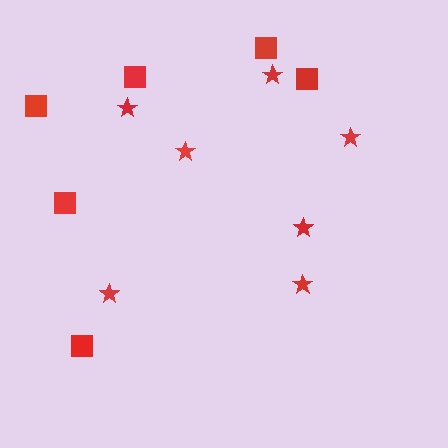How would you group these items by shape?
There are 2 groups: one group of squares (6) and one group of stars (7).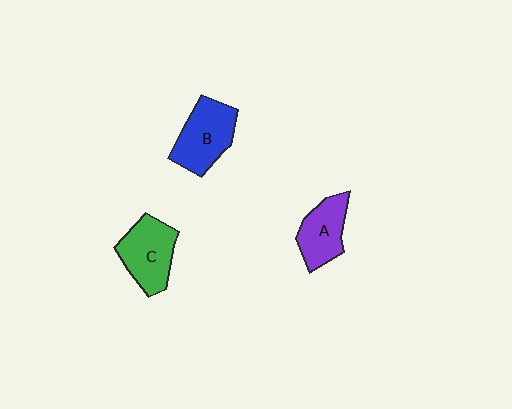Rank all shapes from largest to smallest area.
From largest to smallest: C (green), B (blue), A (purple).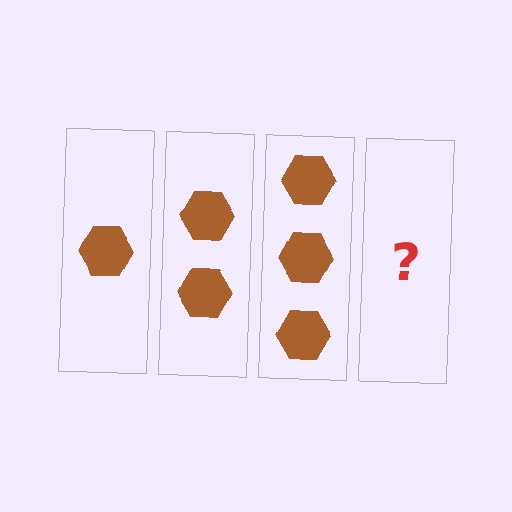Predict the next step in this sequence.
The next step is 4 hexagons.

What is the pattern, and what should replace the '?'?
The pattern is that each step adds one more hexagon. The '?' should be 4 hexagons.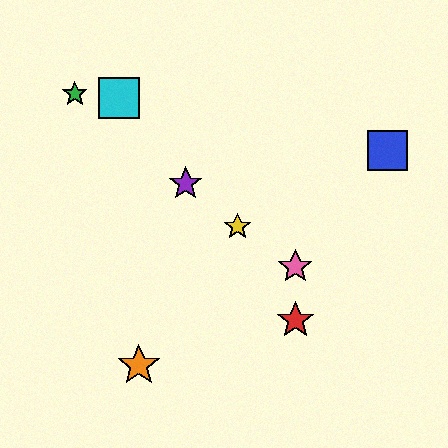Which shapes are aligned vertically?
The red star, the pink star are aligned vertically.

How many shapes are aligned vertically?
2 shapes (the red star, the pink star) are aligned vertically.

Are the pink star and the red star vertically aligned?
Yes, both are at x≈295.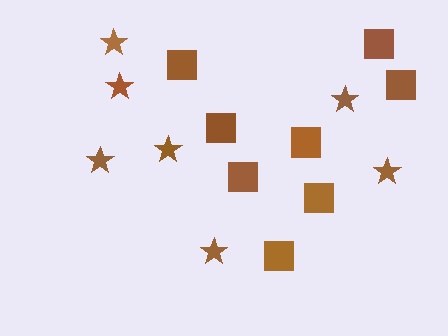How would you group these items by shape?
There are 2 groups: one group of stars (7) and one group of squares (8).